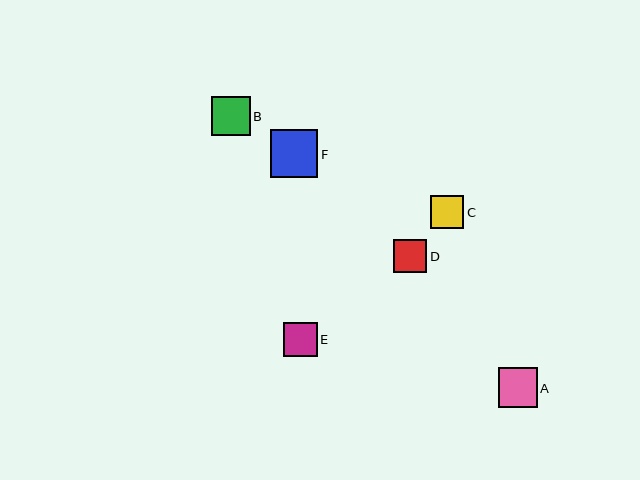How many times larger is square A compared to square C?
Square A is approximately 1.2 times the size of square C.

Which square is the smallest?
Square C is the smallest with a size of approximately 33 pixels.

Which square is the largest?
Square F is the largest with a size of approximately 47 pixels.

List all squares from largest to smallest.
From largest to smallest: F, A, B, E, D, C.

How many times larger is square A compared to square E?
Square A is approximately 1.2 times the size of square E.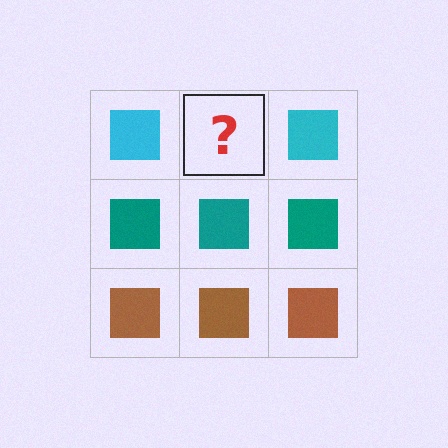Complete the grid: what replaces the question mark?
The question mark should be replaced with a cyan square.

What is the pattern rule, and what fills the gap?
The rule is that each row has a consistent color. The gap should be filled with a cyan square.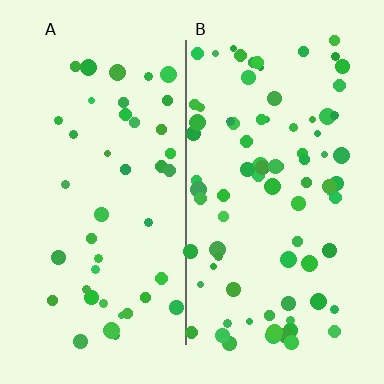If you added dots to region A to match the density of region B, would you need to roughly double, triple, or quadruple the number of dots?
Approximately double.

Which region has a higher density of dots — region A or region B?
B (the right).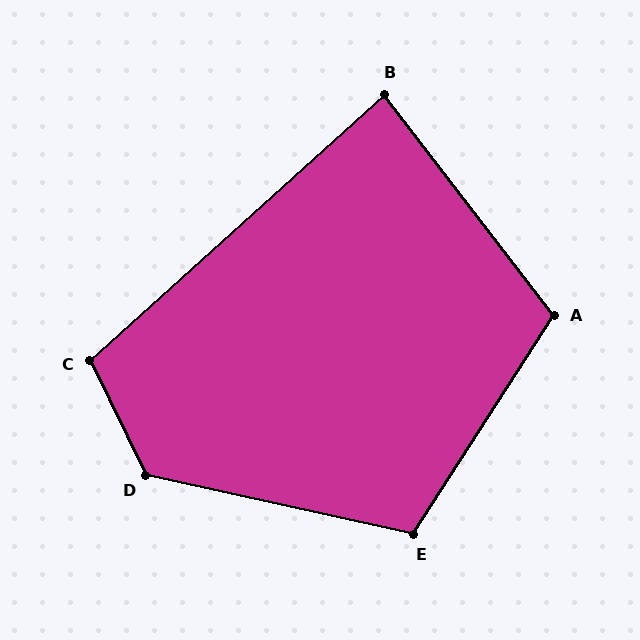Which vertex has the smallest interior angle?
B, at approximately 85 degrees.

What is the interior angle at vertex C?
Approximately 106 degrees (obtuse).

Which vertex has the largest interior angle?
D, at approximately 128 degrees.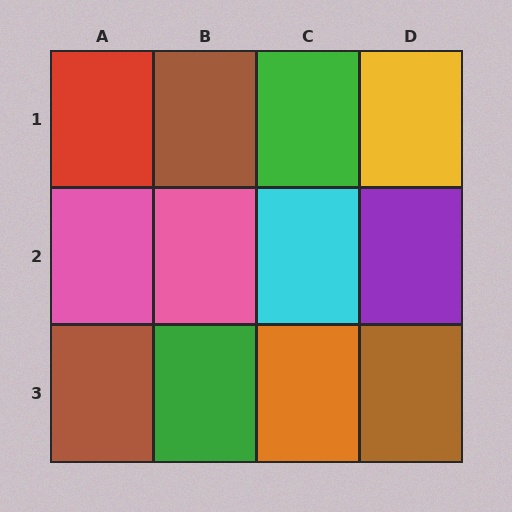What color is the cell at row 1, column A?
Red.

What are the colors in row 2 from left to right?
Pink, pink, cyan, purple.